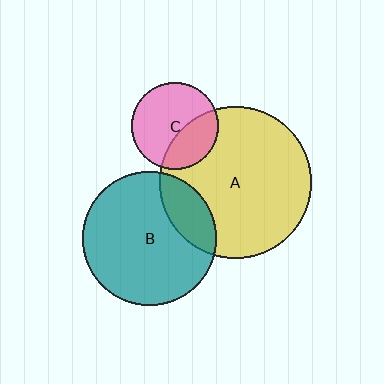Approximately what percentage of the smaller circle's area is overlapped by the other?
Approximately 20%.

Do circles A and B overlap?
Yes.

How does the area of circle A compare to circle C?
Approximately 3.0 times.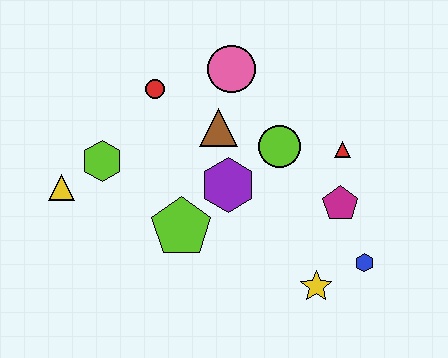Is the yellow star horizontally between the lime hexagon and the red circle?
No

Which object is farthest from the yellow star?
The yellow triangle is farthest from the yellow star.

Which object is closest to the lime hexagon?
The yellow triangle is closest to the lime hexagon.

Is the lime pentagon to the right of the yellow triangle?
Yes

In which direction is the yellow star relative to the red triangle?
The yellow star is below the red triangle.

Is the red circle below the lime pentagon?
No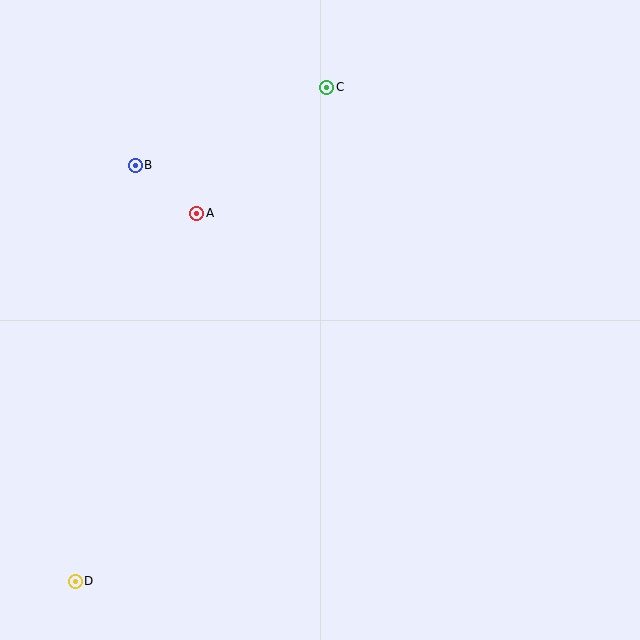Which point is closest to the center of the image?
Point A at (197, 213) is closest to the center.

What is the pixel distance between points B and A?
The distance between B and A is 78 pixels.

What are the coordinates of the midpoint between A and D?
The midpoint between A and D is at (136, 397).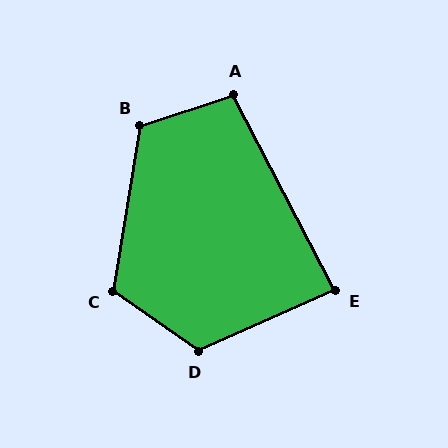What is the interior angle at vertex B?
Approximately 117 degrees (obtuse).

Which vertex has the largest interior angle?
D, at approximately 121 degrees.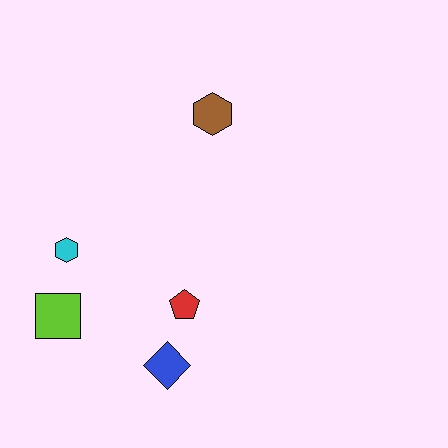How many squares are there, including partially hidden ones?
There is 1 square.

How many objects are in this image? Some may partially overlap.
There are 5 objects.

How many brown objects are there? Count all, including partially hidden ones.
There is 1 brown object.